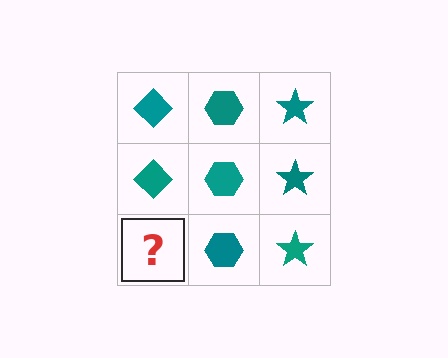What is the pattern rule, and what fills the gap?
The rule is that each column has a consistent shape. The gap should be filled with a teal diamond.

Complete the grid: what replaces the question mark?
The question mark should be replaced with a teal diamond.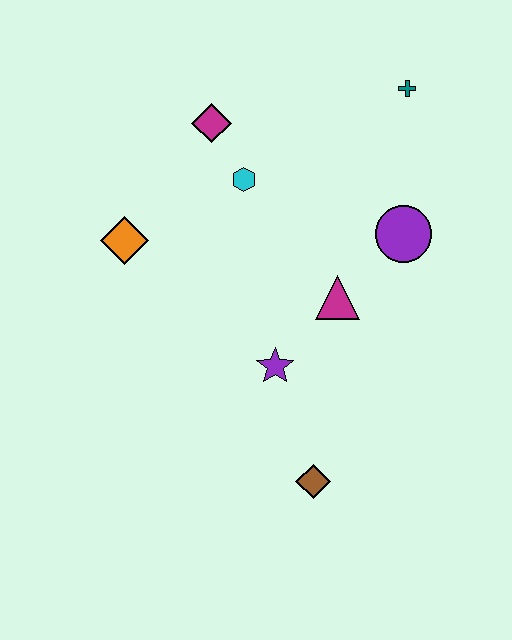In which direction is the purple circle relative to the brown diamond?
The purple circle is above the brown diamond.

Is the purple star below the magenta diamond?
Yes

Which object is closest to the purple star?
The magenta triangle is closest to the purple star.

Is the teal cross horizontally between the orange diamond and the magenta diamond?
No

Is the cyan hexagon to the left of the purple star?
Yes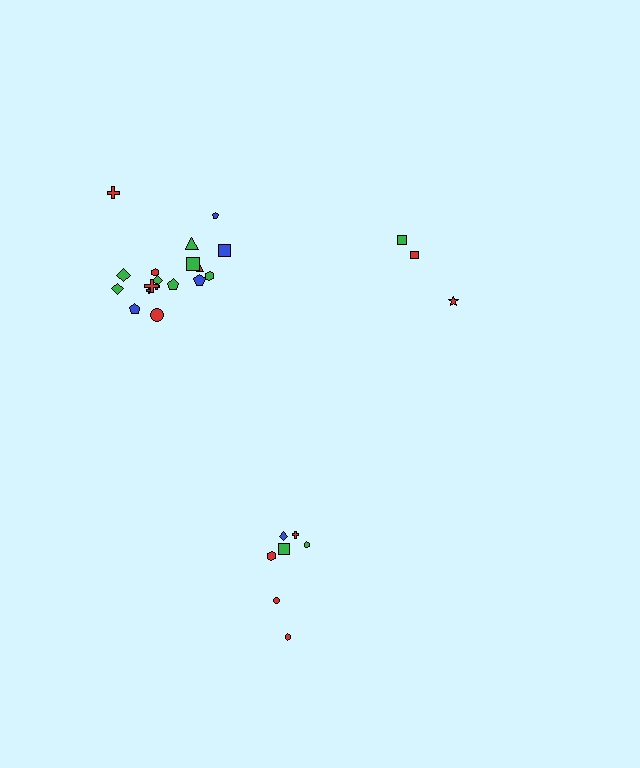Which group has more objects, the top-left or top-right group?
The top-left group.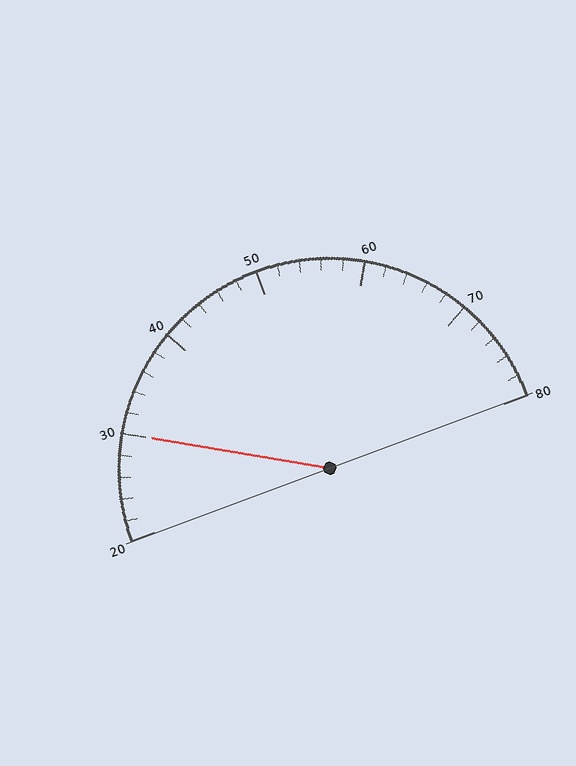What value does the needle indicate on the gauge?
The needle indicates approximately 30.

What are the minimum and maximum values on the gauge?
The gauge ranges from 20 to 80.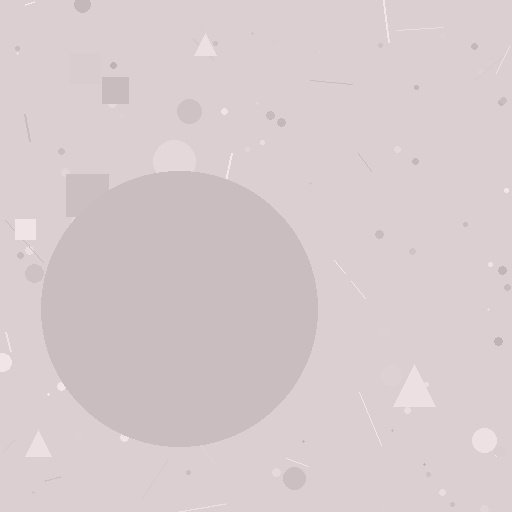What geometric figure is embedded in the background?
A circle is embedded in the background.